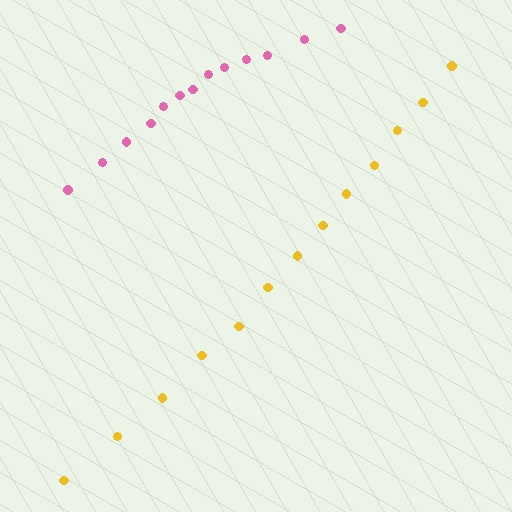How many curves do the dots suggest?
There are 2 distinct paths.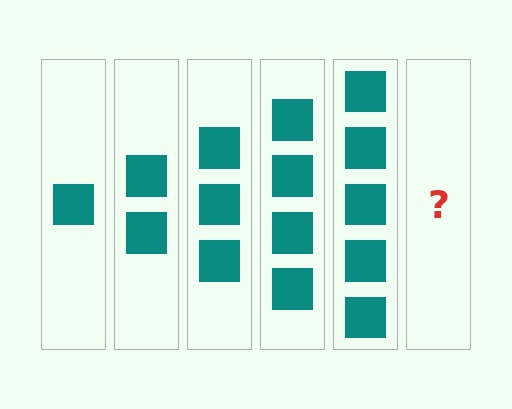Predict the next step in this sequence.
The next step is 6 squares.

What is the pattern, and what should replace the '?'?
The pattern is that each step adds one more square. The '?' should be 6 squares.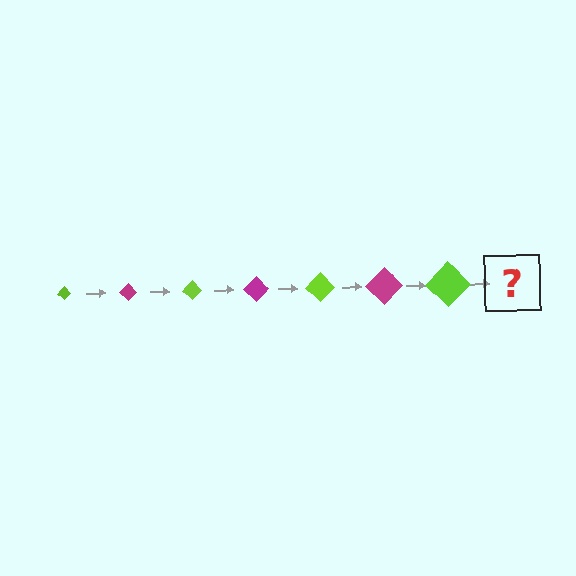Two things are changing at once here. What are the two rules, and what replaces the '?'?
The two rules are that the diamond grows larger each step and the color cycles through lime and magenta. The '?' should be a magenta diamond, larger than the previous one.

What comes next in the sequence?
The next element should be a magenta diamond, larger than the previous one.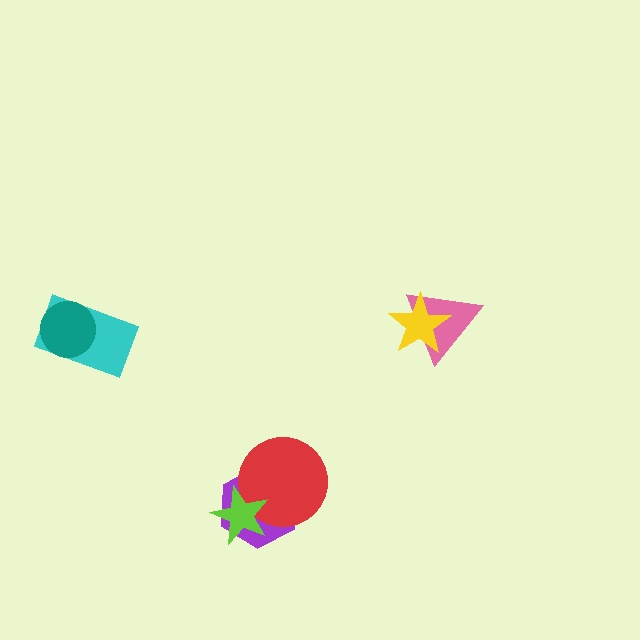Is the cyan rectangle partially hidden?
Yes, it is partially covered by another shape.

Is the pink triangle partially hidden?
Yes, it is partially covered by another shape.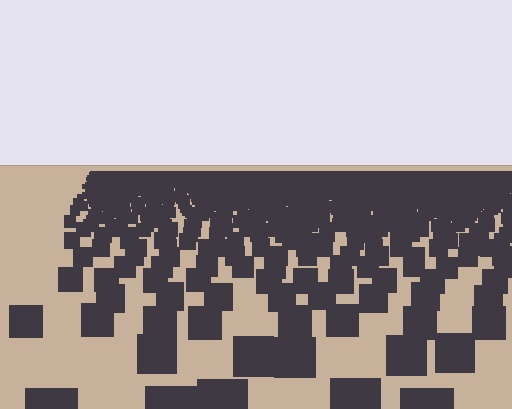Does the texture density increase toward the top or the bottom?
Density increases toward the top.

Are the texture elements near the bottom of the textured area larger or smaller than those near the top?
Larger. Near the bottom, elements are closer to the viewer and appear at a bigger on-screen size.